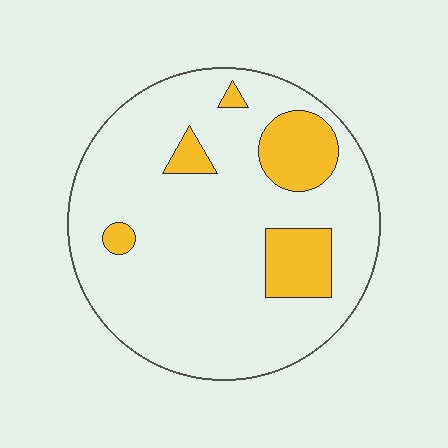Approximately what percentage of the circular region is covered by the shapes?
Approximately 15%.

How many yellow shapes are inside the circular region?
5.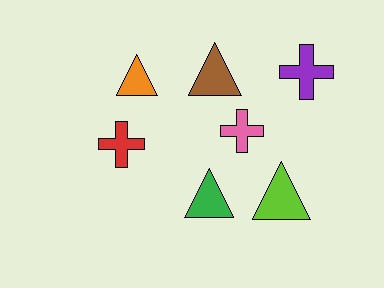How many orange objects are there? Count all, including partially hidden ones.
There is 1 orange object.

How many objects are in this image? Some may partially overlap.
There are 7 objects.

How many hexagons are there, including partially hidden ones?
There are no hexagons.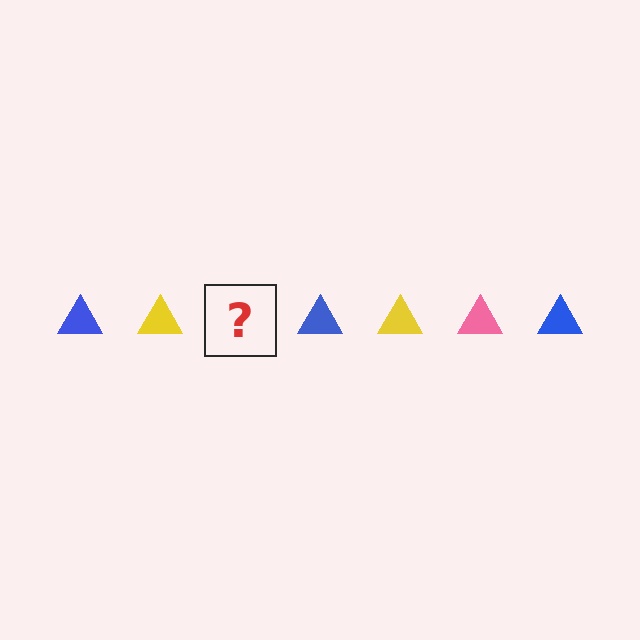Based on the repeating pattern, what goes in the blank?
The blank should be a pink triangle.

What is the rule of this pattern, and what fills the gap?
The rule is that the pattern cycles through blue, yellow, pink triangles. The gap should be filled with a pink triangle.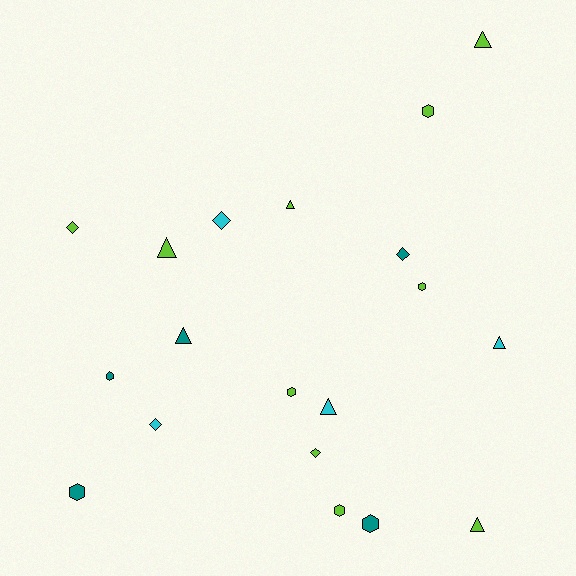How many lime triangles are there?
There are 4 lime triangles.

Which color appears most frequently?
Lime, with 10 objects.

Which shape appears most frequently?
Triangle, with 7 objects.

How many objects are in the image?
There are 19 objects.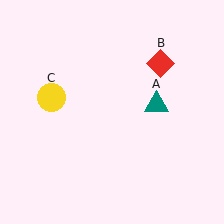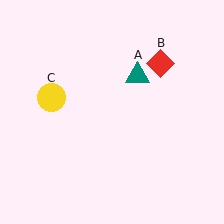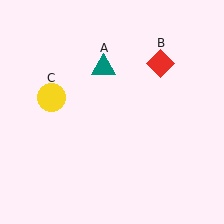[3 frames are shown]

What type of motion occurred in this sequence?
The teal triangle (object A) rotated counterclockwise around the center of the scene.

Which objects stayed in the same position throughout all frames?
Red diamond (object B) and yellow circle (object C) remained stationary.